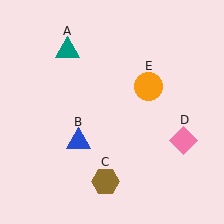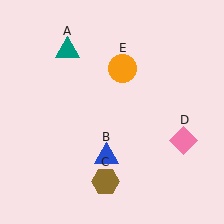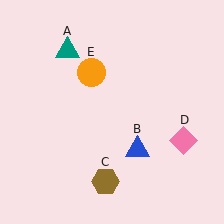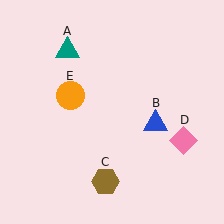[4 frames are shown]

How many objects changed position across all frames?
2 objects changed position: blue triangle (object B), orange circle (object E).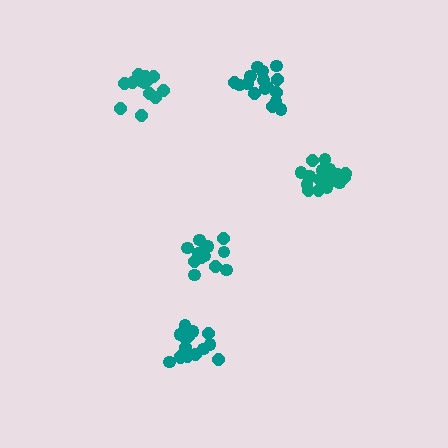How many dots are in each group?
Group 1: 16 dots, Group 2: 17 dots, Group 3: 14 dots, Group 4: 14 dots, Group 5: 20 dots (81 total).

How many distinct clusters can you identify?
There are 5 distinct clusters.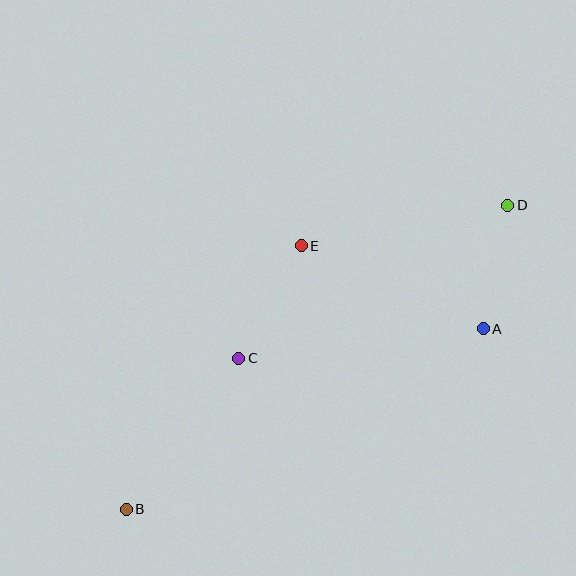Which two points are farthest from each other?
Points B and D are farthest from each other.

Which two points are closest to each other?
Points A and D are closest to each other.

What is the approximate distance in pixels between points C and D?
The distance between C and D is approximately 309 pixels.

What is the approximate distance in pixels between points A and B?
The distance between A and B is approximately 400 pixels.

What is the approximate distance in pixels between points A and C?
The distance between A and C is approximately 246 pixels.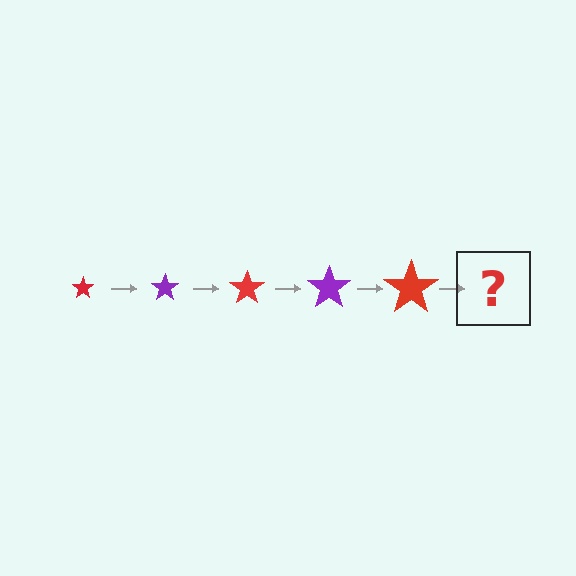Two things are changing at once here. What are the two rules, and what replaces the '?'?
The two rules are that the star grows larger each step and the color cycles through red and purple. The '?' should be a purple star, larger than the previous one.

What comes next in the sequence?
The next element should be a purple star, larger than the previous one.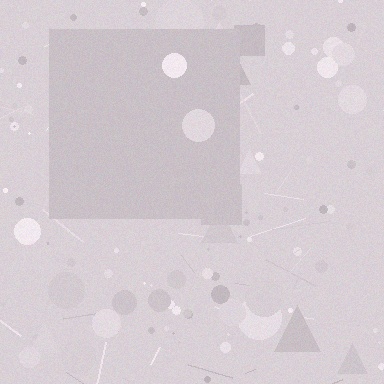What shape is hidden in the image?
A square is hidden in the image.